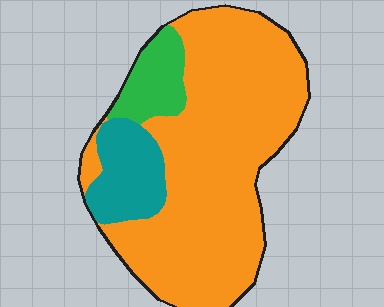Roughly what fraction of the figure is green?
Green takes up less than a quarter of the figure.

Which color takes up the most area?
Orange, at roughly 75%.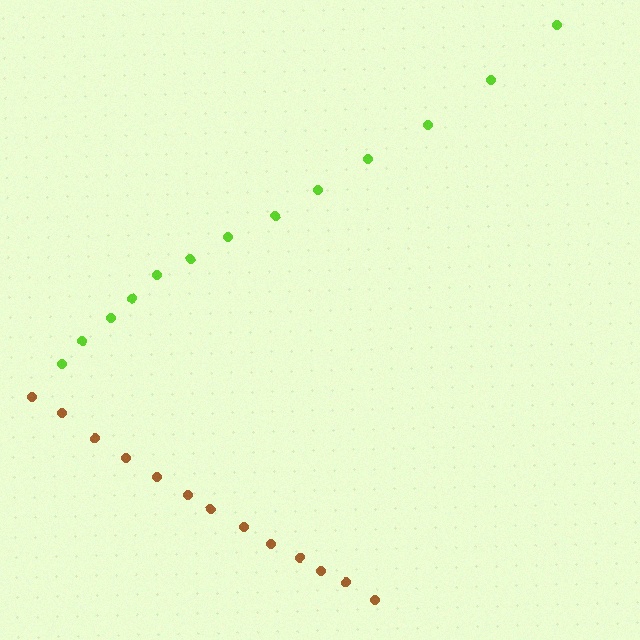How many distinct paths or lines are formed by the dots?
There are 2 distinct paths.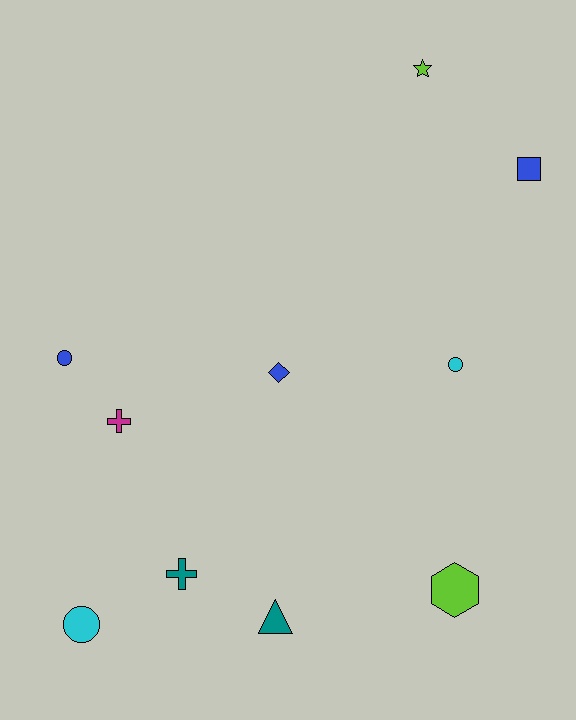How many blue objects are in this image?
There are 3 blue objects.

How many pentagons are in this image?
There are no pentagons.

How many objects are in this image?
There are 10 objects.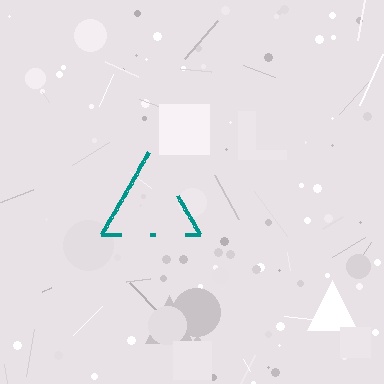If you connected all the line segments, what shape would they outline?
They would outline a triangle.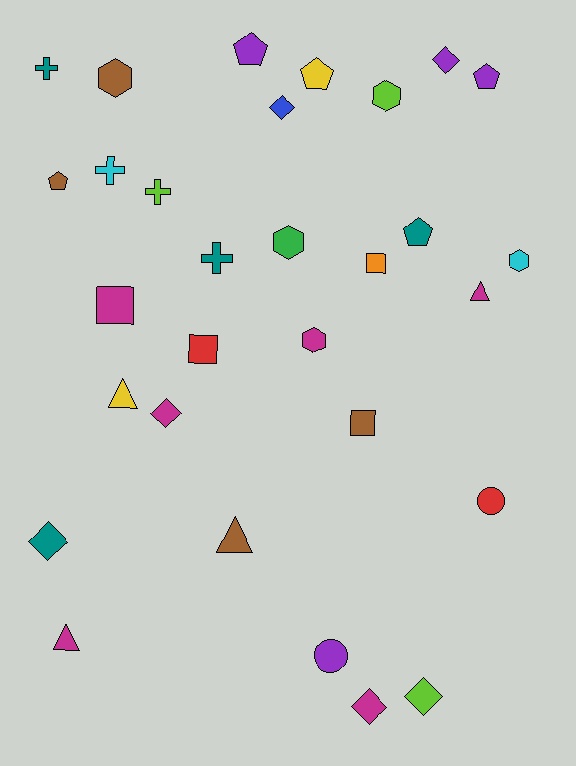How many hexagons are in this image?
There are 5 hexagons.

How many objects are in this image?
There are 30 objects.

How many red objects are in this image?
There are 2 red objects.